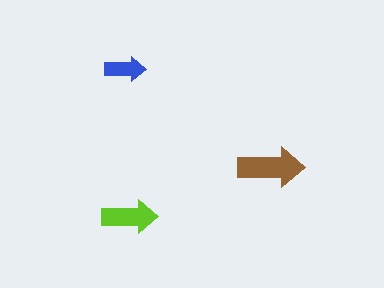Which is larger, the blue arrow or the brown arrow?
The brown one.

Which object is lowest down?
The lime arrow is bottommost.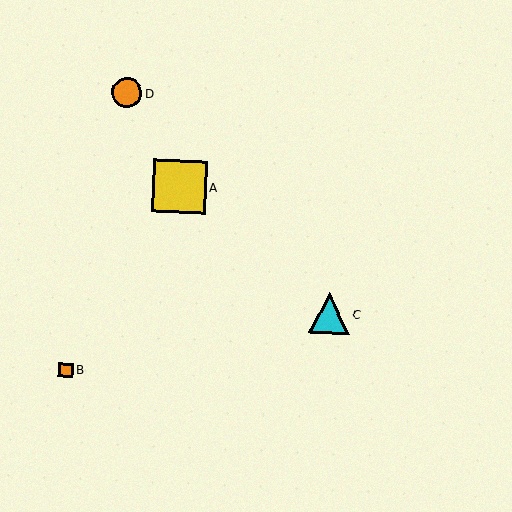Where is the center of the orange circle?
The center of the orange circle is at (127, 93).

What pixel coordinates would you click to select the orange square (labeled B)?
Click at (66, 370) to select the orange square B.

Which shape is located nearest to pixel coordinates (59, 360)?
The orange square (labeled B) at (66, 370) is nearest to that location.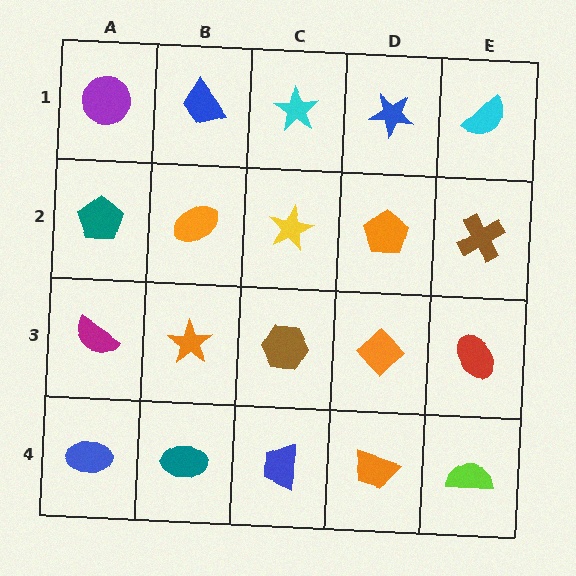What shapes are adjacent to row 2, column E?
A cyan semicircle (row 1, column E), a red ellipse (row 3, column E), an orange pentagon (row 2, column D).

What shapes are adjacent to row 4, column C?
A brown hexagon (row 3, column C), a teal ellipse (row 4, column B), an orange trapezoid (row 4, column D).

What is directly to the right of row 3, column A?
An orange star.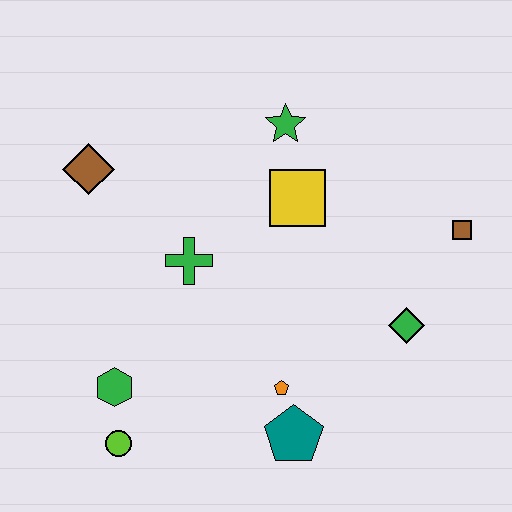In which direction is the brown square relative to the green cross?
The brown square is to the right of the green cross.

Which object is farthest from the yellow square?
The lime circle is farthest from the yellow square.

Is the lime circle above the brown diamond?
No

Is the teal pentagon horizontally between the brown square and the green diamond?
No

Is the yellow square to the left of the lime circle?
No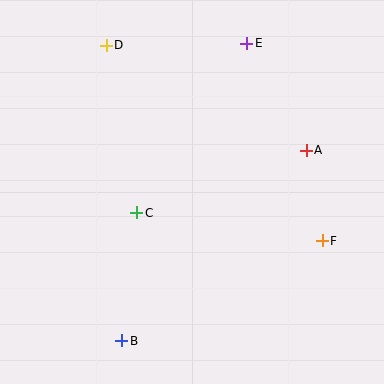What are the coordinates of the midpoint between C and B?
The midpoint between C and B is at (129, 277).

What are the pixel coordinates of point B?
Point B is at (122, 341).